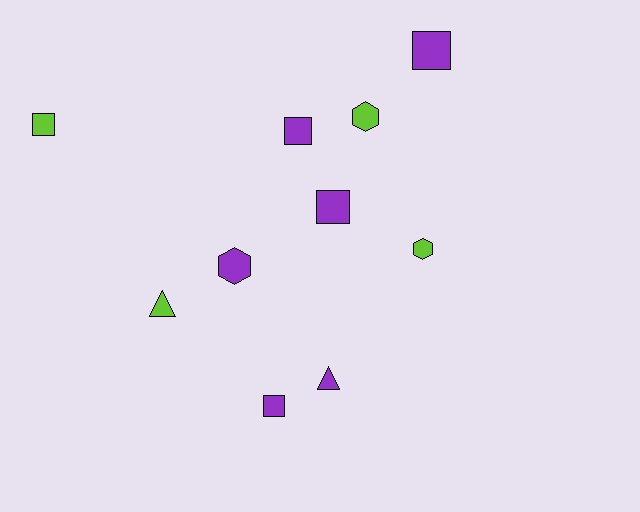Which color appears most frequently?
Purple, with 6 objects.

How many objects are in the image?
There are 10 objects.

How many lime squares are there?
There is 1 lime square.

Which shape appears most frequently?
Square, with 5 objects.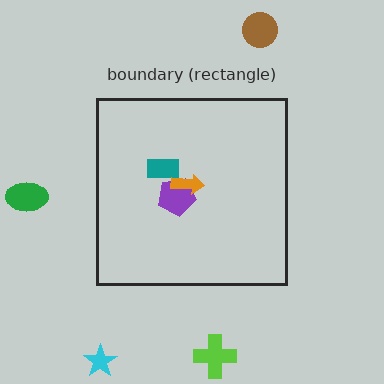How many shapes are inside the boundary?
3 inside, 4 outside.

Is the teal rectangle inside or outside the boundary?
Inside.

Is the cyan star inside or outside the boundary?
Outside.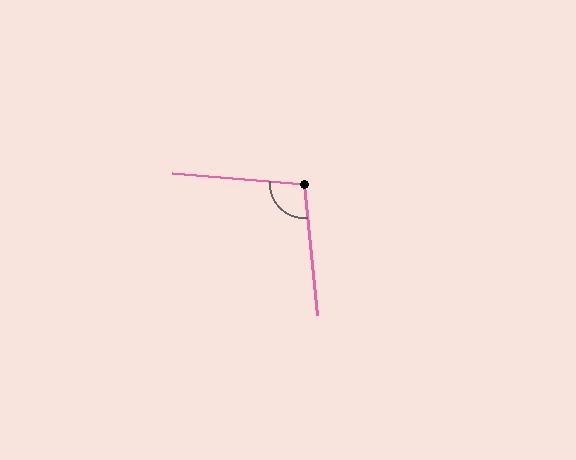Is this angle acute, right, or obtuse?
It is obtuse.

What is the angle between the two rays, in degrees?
Approximately 100 degrees.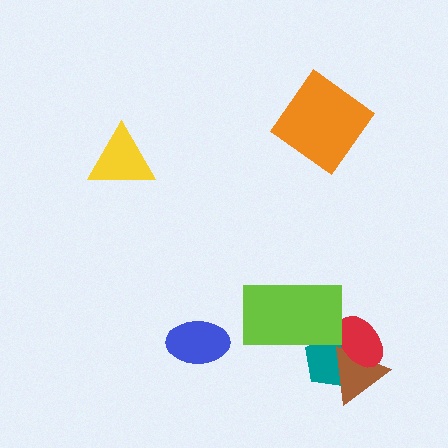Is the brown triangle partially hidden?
Yes, it is partially covered by another shape.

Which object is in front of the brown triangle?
The red ellipse is in front of the brown triangle.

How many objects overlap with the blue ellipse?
0 objects overlap with the blue ellipse.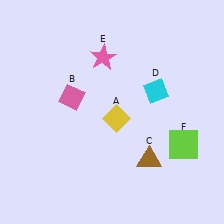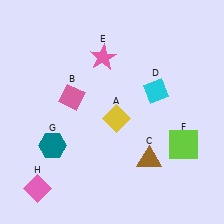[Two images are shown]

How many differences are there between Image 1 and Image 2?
There are 2 differences between the two images.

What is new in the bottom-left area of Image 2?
A teal hexagon (G) was added in the bottom-left area of Image 2.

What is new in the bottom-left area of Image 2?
A pink diamond (H) was added in the bottom-left area of Image 2.